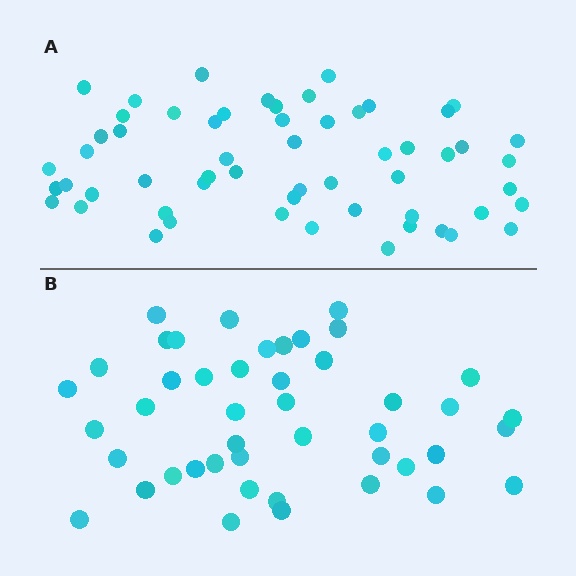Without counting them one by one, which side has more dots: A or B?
Region A (the top region) has more dots.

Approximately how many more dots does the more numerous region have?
Region A has roughly 12 or so more dots than region B.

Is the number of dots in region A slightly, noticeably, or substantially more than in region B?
Region A has noticeably more, but not dramatically so. The ratio is roughly 1.3 to 1.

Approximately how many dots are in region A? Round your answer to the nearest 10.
About 60 dots. (The exact count is 57, which rounds to 60.)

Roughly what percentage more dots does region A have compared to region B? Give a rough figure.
About 25% more.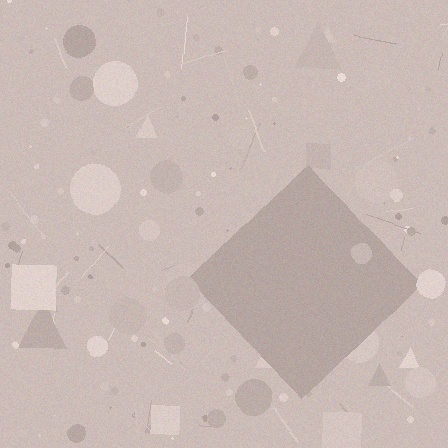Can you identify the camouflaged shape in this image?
The camouflaged shape is a diamond.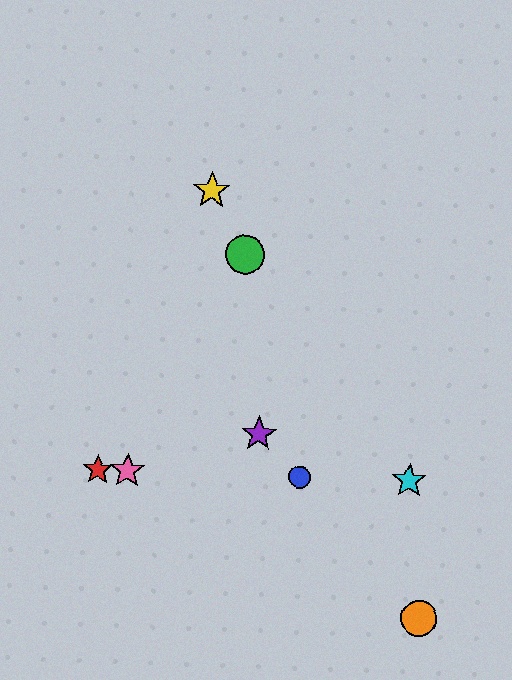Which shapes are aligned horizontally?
The red star, the blue circle, the cyan star, the pink star are aligned horizontally.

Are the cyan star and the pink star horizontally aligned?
Yes, both are at y≈481.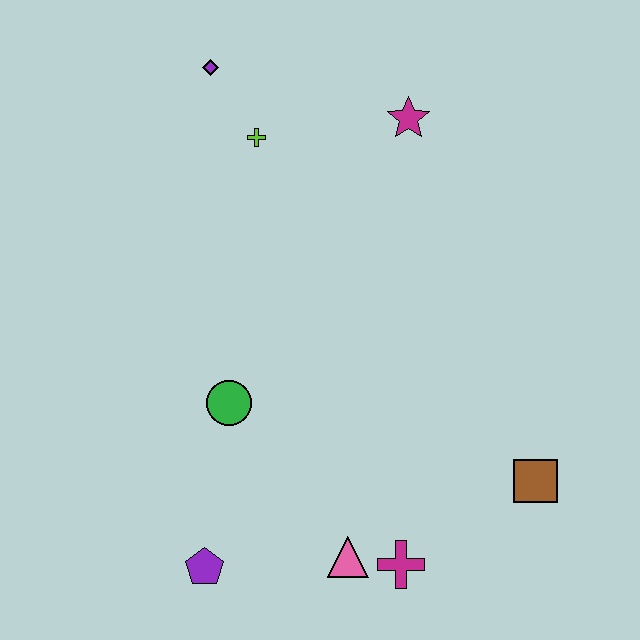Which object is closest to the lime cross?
The purple diamond is closest to the lime cross.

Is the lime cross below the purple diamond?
Yes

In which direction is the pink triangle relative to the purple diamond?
The pink triangle is below the purple diamond.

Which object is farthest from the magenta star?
The purple pentagon is farthest from the magenta star.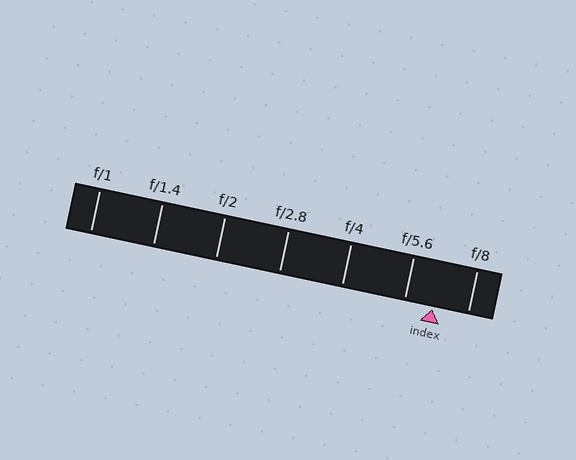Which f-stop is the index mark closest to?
The index mark is closest to f/5.6.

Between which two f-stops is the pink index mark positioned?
The index mark is between f/5.6 and f/8.